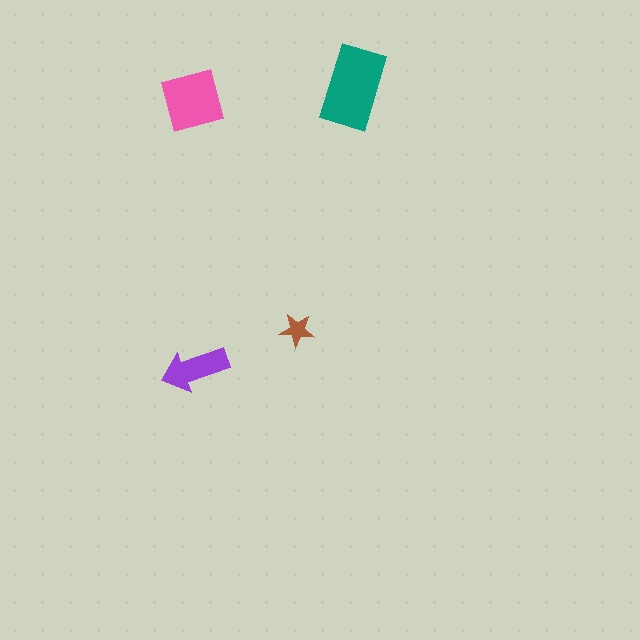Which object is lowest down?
The purple arrow is bottommost.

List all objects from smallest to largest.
The brown star, the purple arrow, the pink square, the teal rectangle.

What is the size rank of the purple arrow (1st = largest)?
3rd.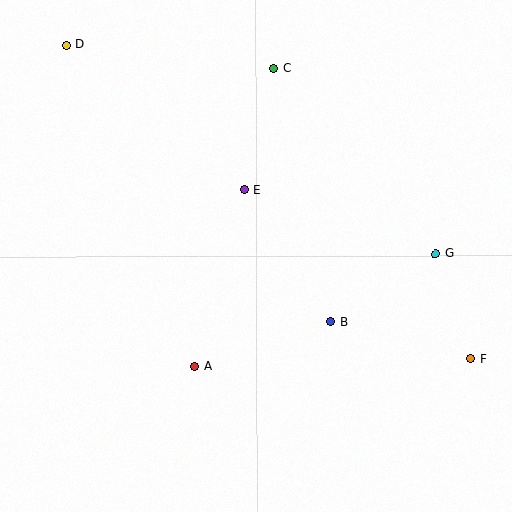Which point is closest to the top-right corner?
Point C is closest to the top-right corner.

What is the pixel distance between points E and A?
The distance between E and A is 183 pixels.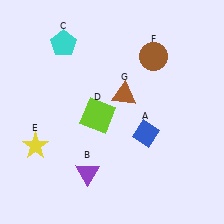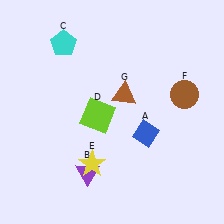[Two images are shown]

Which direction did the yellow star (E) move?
The yellow star (E) moved right.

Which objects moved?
The objects that moved are: the yellow star (E), the brown circle (F).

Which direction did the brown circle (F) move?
The brown circle (F) moved down.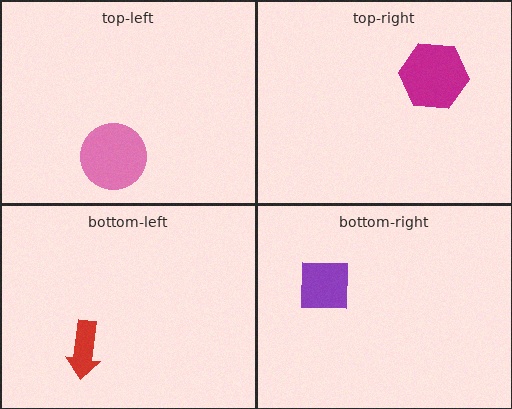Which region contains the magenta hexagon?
The top-right region.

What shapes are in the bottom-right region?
The purple square.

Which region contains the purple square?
The bottom-right region.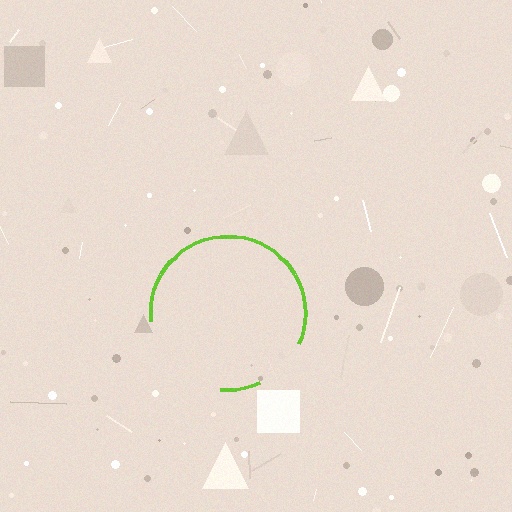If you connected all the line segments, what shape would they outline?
They would outline a circle.